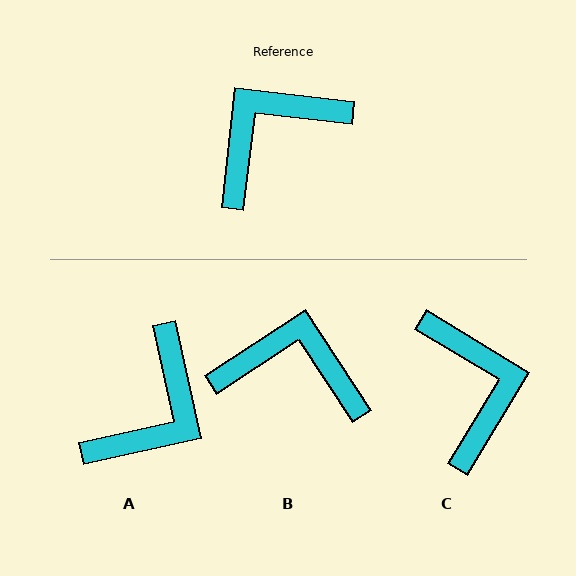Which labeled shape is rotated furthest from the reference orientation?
A, about 161 degrees away.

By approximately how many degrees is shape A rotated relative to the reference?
Approximately 161 degrees clockwise.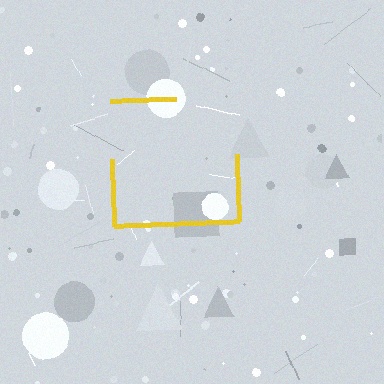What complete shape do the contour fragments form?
The contour fragments form a square.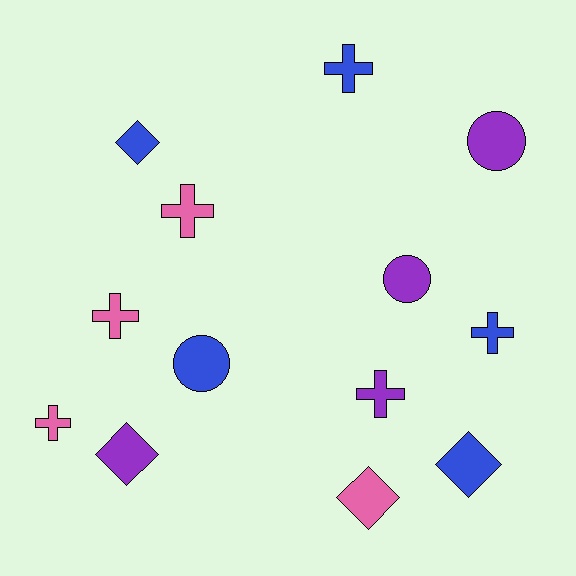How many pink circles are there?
There are no pink circles.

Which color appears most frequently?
Blue, with 5 objects.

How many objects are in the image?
There are 13 objects.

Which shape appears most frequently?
Cross, with 6 objects.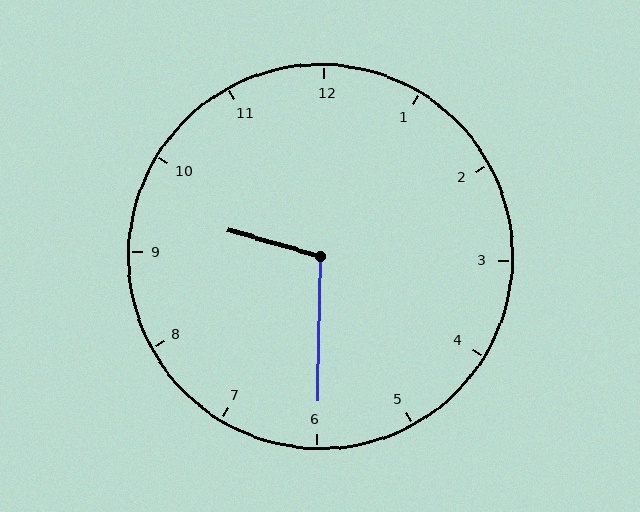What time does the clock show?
9:30.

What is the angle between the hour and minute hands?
Approximately 105 degrees.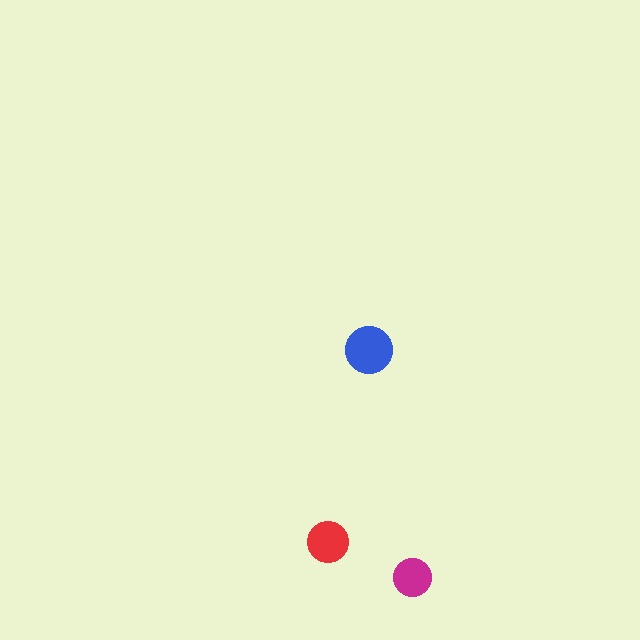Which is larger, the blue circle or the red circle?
The blue one.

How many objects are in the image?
There are 3 objects in the image.